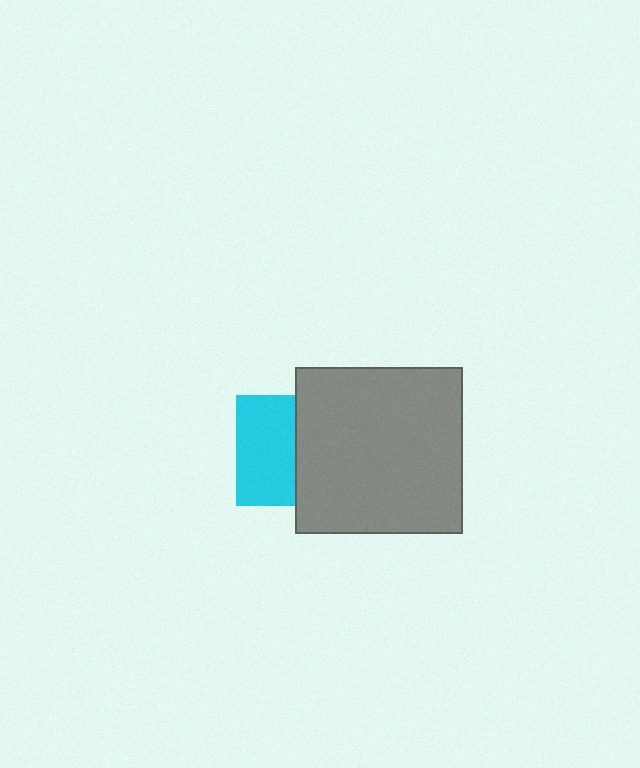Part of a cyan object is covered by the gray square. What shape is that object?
It is a square.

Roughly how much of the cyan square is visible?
About half of it is visible (roughly 54%).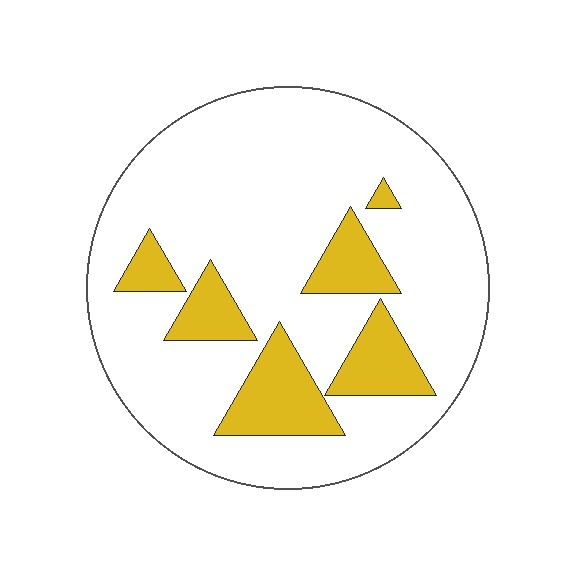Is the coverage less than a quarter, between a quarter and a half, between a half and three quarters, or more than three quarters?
Less than a quarter.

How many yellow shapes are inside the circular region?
6.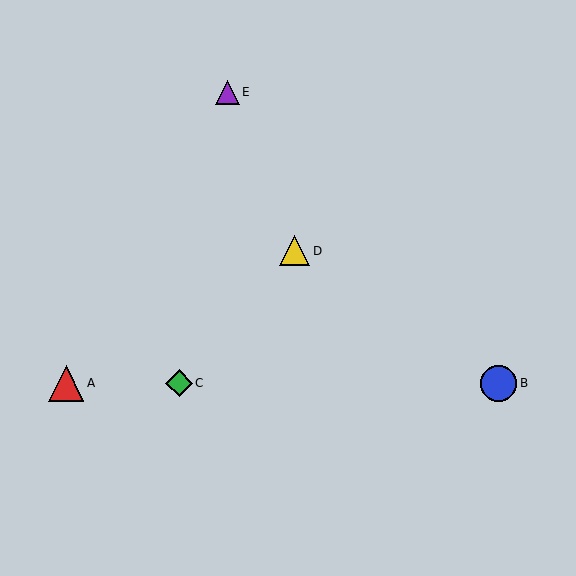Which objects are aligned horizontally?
Objects A, B, C are aligned horizontally.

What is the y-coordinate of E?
Object E is at y≈92.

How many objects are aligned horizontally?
3 objects (A, B, C) are aligned horizontally.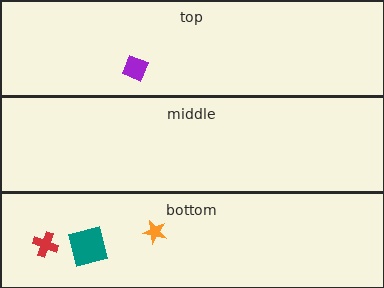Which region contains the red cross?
The bottom region.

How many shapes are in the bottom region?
3.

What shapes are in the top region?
The purple diamond.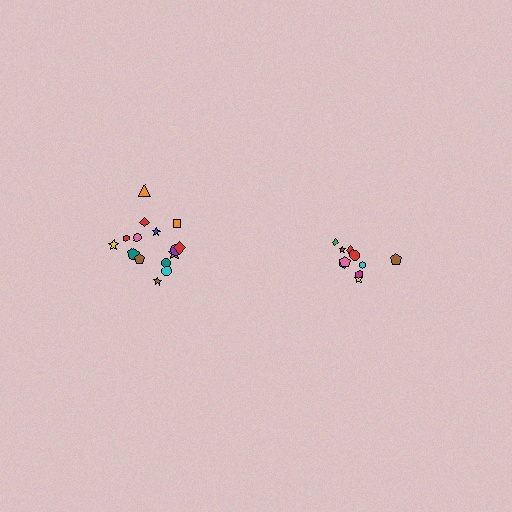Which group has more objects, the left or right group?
The left group.